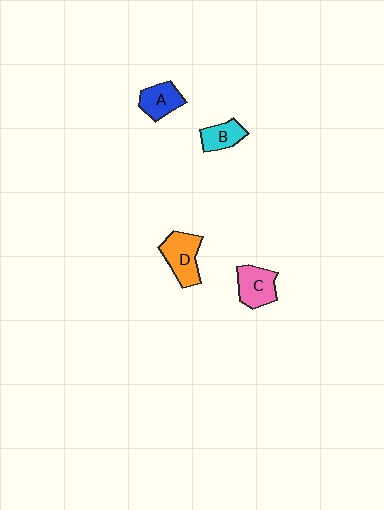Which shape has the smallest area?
Shape B (cyan).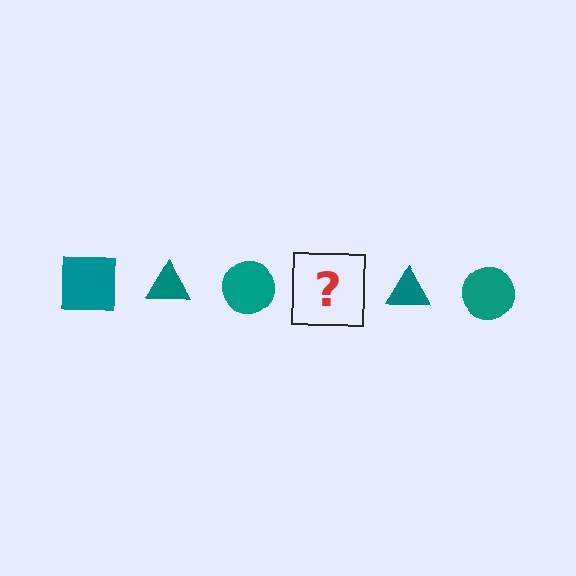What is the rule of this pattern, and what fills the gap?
The rule is that the pattern cycles through square, triangle, circle shapes in teal. The gap should be filled with a teal square.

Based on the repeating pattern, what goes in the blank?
The blank should be a teal square.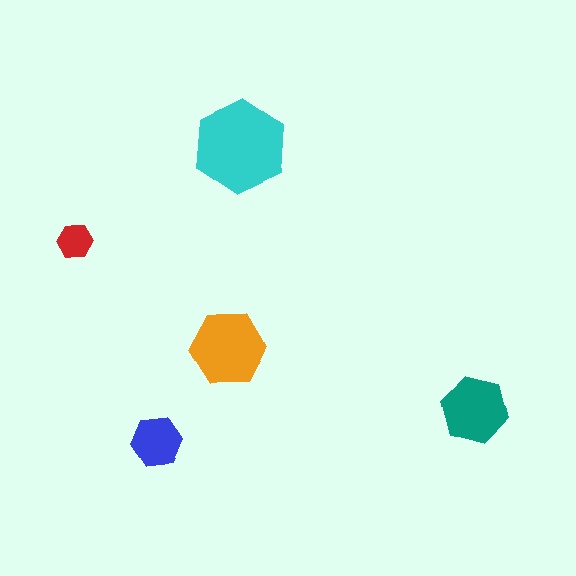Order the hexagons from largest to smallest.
the cyan one, the orange one, the teal one, the blue one, the red one.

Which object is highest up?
The cyan hexagon is topmost.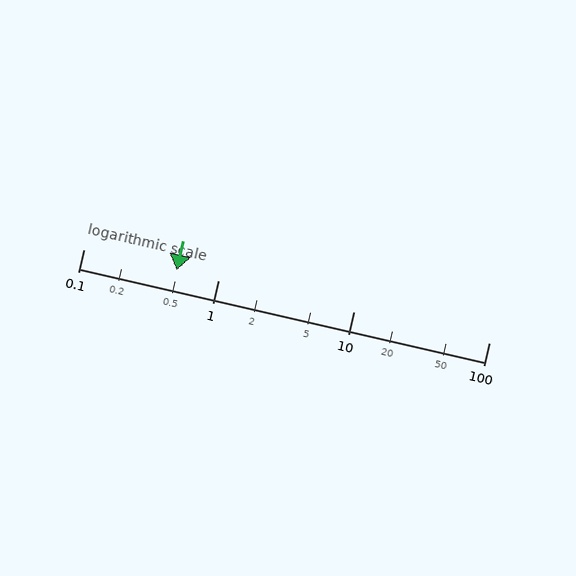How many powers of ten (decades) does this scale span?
The scale spans 3 decades, from 0.1 to 100.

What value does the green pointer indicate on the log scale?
The pointer indicates approximately 0.49.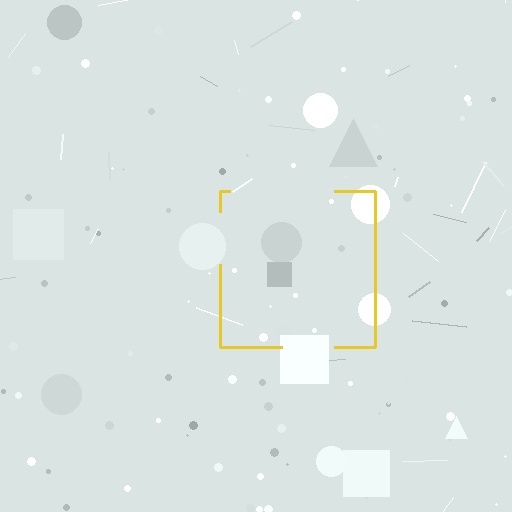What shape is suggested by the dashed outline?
The dashed outline suggests a square.